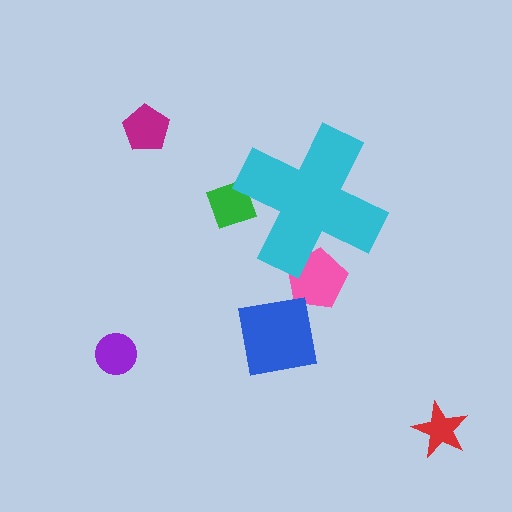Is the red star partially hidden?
No, the red star is fully visible.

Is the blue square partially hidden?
No, the blue square is fully visible.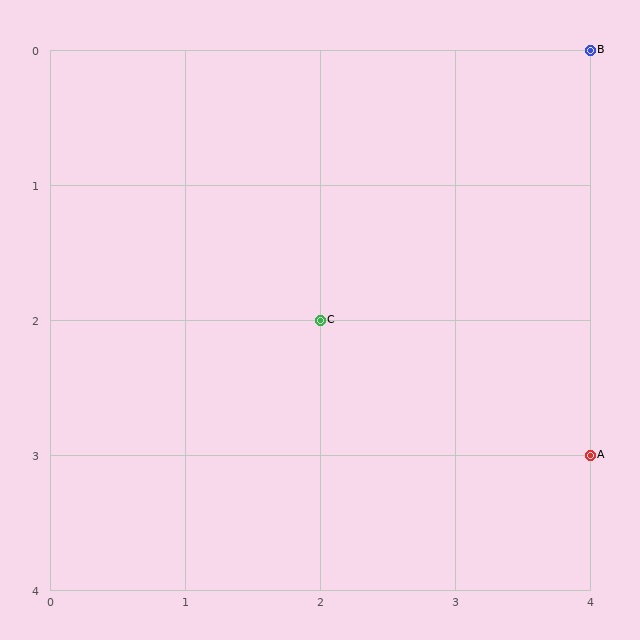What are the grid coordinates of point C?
Point C is at grid coordinates (2, 2).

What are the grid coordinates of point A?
Point A is at grid coordinates (4, 3).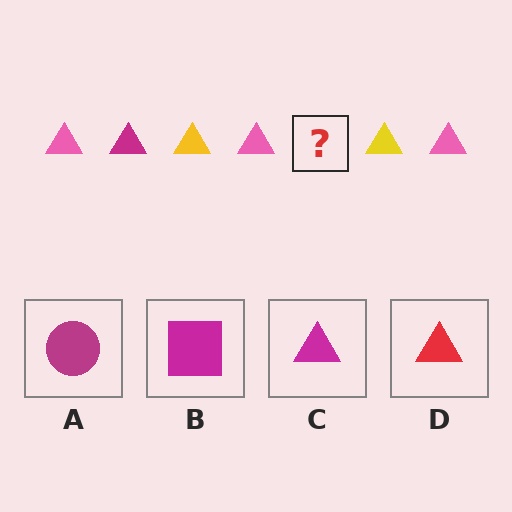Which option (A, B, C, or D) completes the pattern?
C.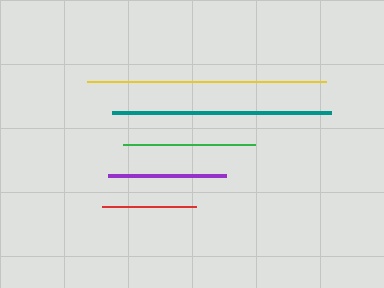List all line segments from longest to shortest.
From longest to shortest: yellow, teal, green, purple, red.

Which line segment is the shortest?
The red line is the shortest at approximately 94 pixels.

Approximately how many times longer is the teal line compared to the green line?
The teal line is approximately 1.7 times the length of the green line.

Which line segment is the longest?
The yellow line is the longest at approximately 239 pixels.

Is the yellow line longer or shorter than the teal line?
The yellow line is longer than the teal line.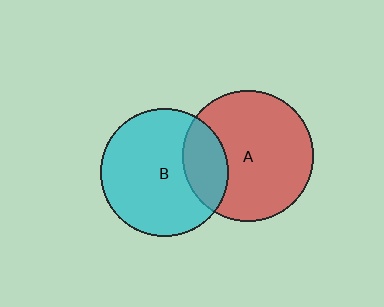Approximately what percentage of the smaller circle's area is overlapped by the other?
Approximately 25%.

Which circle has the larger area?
Circle A (red).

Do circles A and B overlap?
Yes.